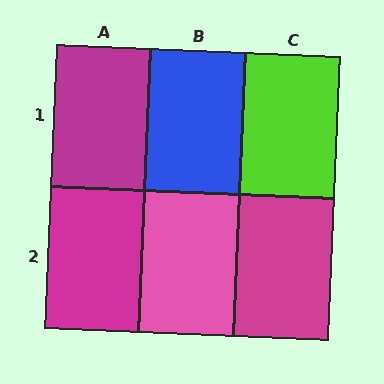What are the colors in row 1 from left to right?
Magenta, blue, lime.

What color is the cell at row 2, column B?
Pink.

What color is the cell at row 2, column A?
Magenta.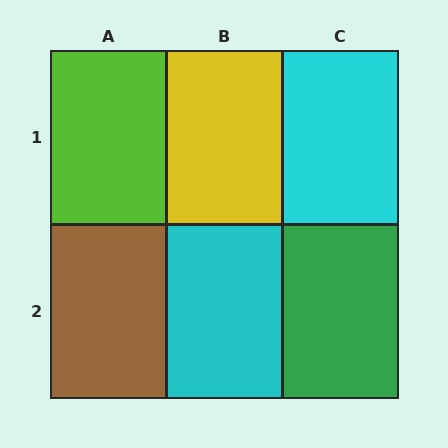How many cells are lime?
1 cell is lime.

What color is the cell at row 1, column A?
Lime.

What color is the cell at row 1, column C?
Cyan.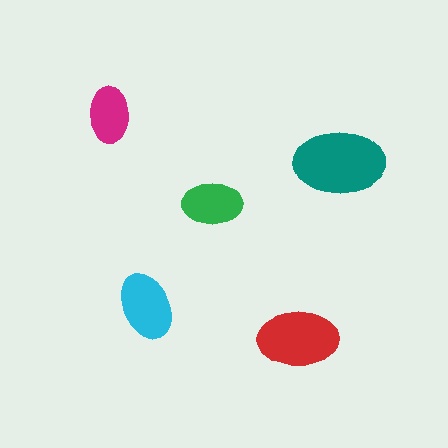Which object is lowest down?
The red ellipse is bottommost.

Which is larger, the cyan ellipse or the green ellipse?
The cyan one.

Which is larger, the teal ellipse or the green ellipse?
The teal one.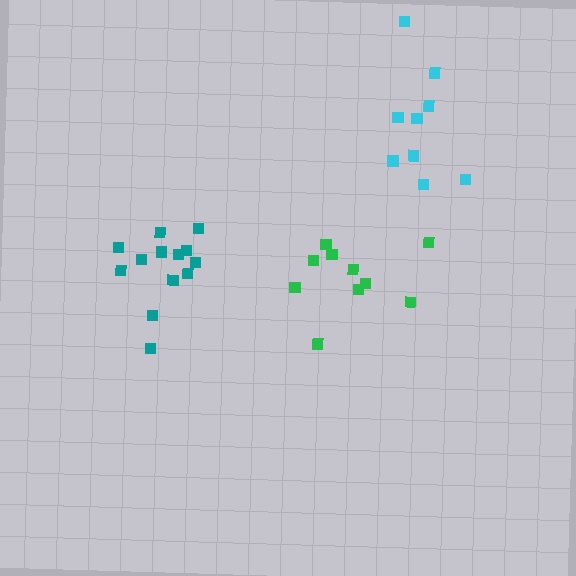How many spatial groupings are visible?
There are 3 spatial groupings.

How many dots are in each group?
Group 1: 9 dots, Group 2: 10 dots, Group 3: 13 dots (32 total).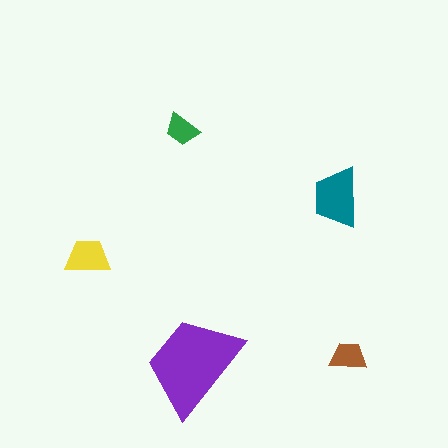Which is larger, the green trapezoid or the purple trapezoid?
The purple one.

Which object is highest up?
The green trapezoid is topmost.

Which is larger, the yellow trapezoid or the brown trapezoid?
The yellow one.